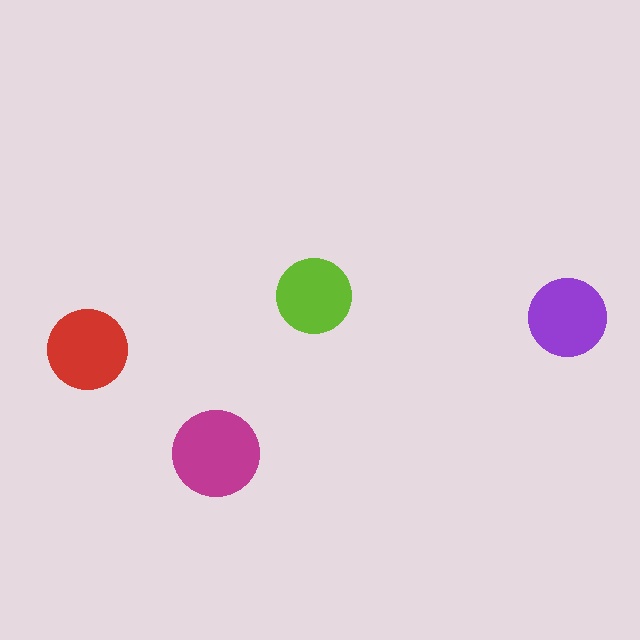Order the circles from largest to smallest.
the magenta one, the red one, the purple one, the lime one.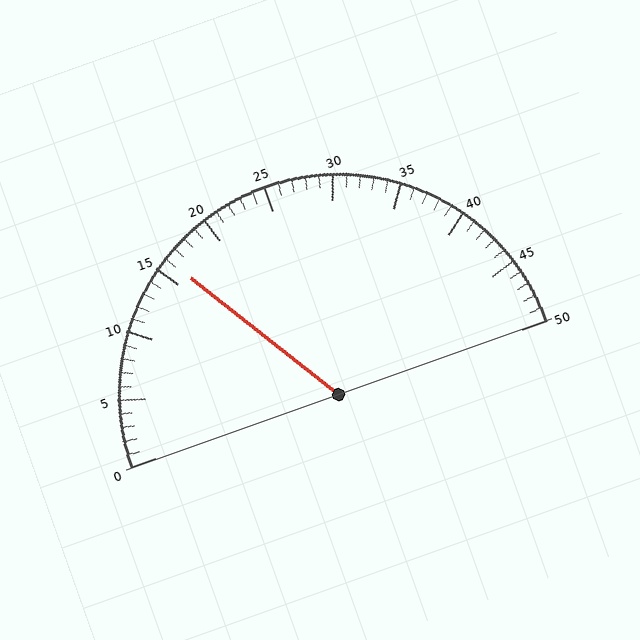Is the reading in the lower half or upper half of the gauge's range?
The reading is in the lower half of the range (0 to 50).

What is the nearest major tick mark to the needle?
The nearest major tick mark is 15.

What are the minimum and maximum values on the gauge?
The gauge ranges from 0 to 50.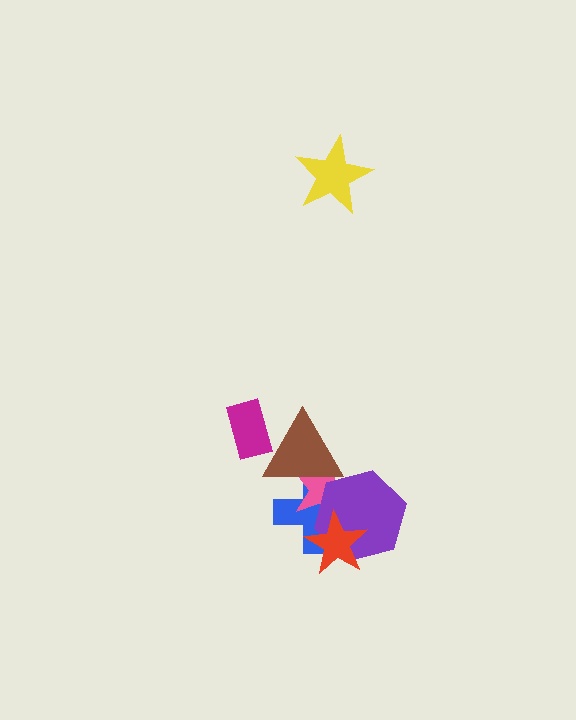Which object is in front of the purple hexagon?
The red star is in front of the purple hexagon.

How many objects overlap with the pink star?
4 objects overlap with the pink star.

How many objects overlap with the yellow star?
0 objects overlap with the yellow star.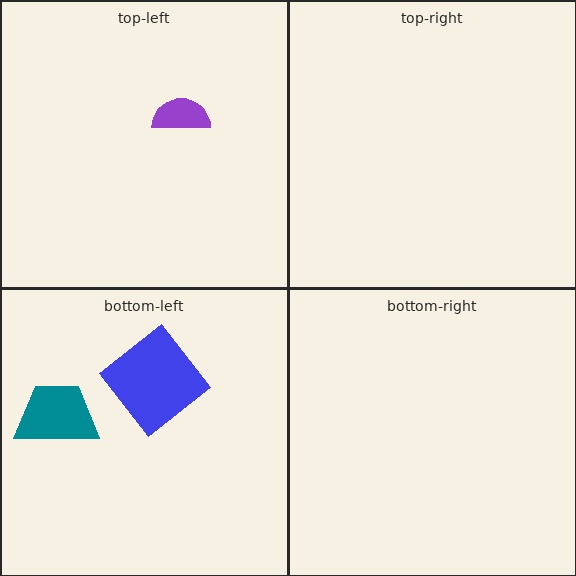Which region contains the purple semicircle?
The top-left region.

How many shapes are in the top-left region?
1.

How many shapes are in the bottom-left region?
2.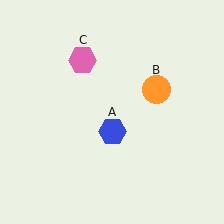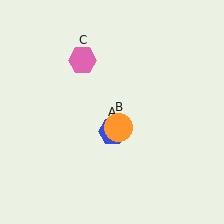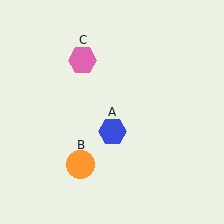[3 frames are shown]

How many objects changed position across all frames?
1 object changed position: orange circle (object B).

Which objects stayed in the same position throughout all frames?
Blue hexagon (object A) and pink hexagon (object C) remained stationary.